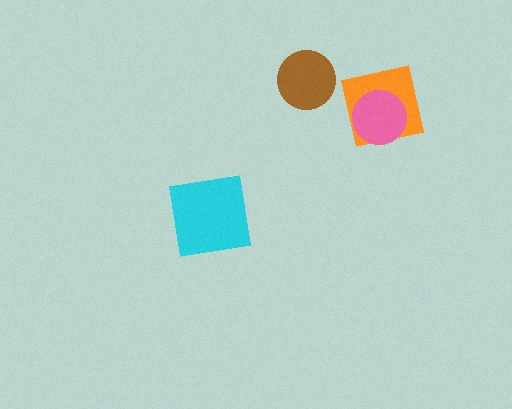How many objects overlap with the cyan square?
0 objects overlap with the cyan square.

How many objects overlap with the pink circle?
1 object overlaps with the pink circle.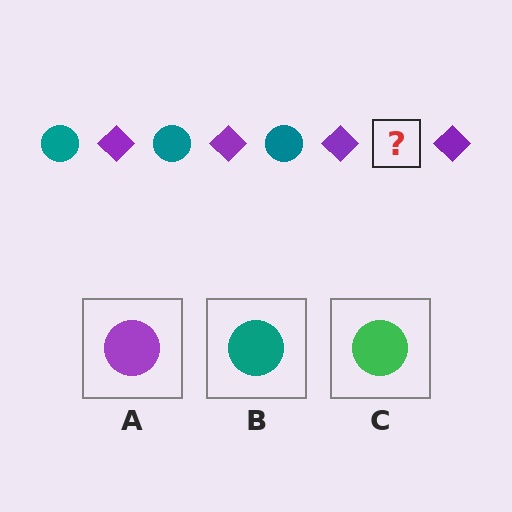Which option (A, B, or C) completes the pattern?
B.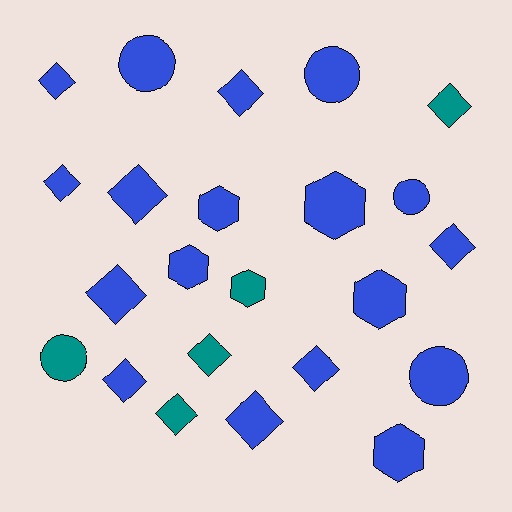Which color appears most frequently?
Blue, with 18 objects.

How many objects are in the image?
There are 23 objects.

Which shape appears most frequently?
Diamond, with 12 objects.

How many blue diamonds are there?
There are 9 blue diamonds.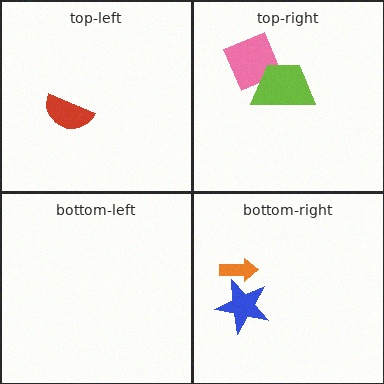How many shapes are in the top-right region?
2.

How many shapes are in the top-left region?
1.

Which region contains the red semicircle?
The top-left region.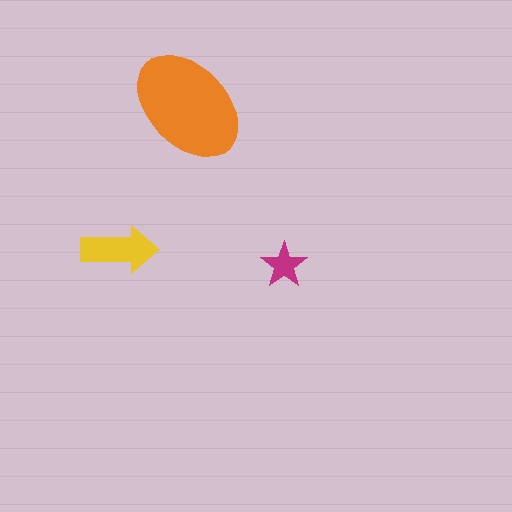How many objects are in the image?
There are 3 objects in the image.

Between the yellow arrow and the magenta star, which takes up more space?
The yellow arrow.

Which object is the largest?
The orange ellipse.